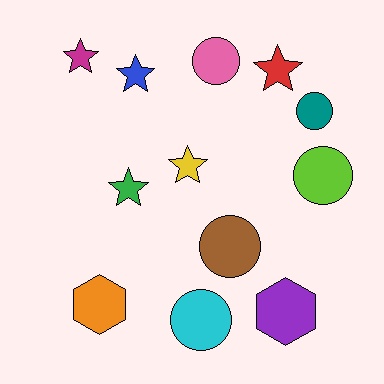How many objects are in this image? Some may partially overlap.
There are 12 objects.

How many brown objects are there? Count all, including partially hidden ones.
There is 1 brown object.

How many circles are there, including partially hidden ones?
There are 5 circles.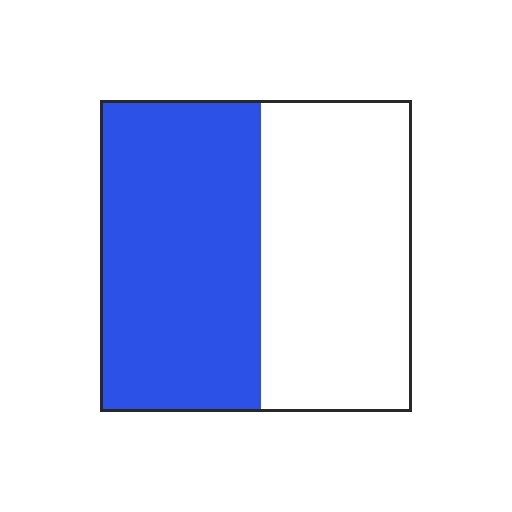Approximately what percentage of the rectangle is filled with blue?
Approximately 50%.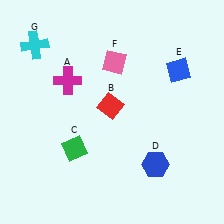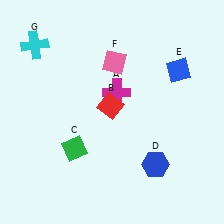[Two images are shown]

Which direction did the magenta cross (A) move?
The magenta cross (A) moved right.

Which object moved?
The magenta cross (A) moved right.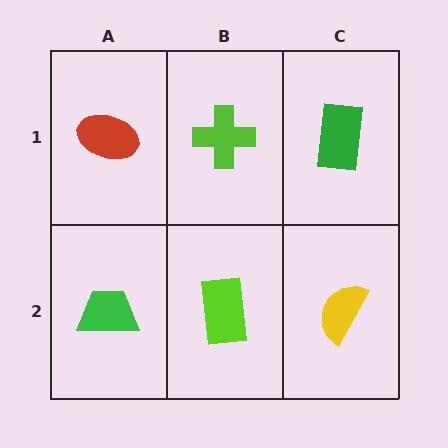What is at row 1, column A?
A red ellipse.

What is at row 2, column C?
A yellow semicircle.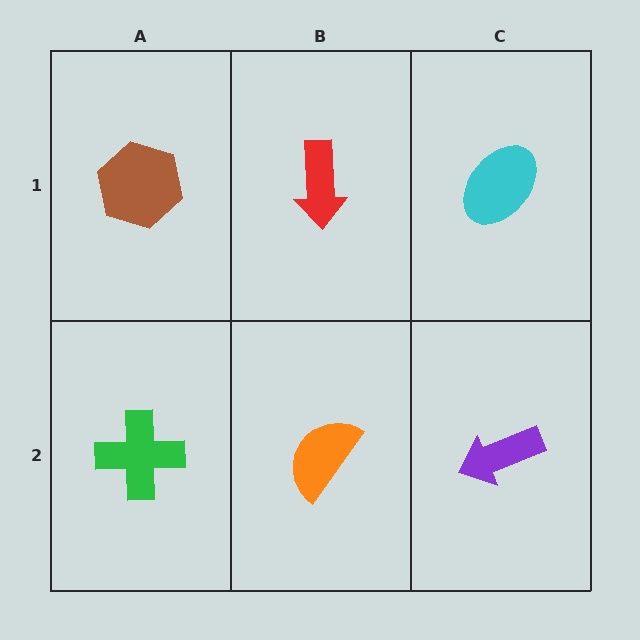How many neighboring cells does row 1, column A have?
2.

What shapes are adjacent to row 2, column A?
A brown hexagon (row 1, column A), an orange semicircle (row 2, column B).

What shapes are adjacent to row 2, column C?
A cyan ellipse (row 1, column C), an orange semicircle (row 2, column B).